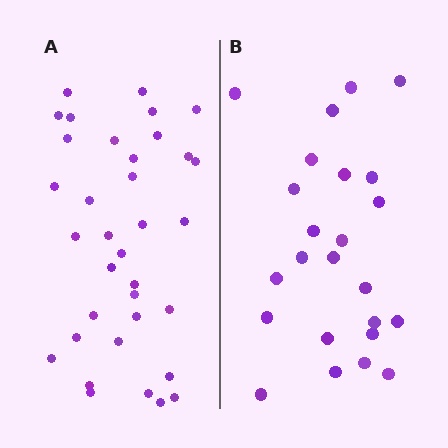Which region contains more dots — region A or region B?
Region A (the left region) has more dots.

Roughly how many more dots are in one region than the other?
Region A has roughly 12 or so more dots than region B.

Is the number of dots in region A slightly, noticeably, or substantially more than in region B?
Region A has substantially more. The ratio is roughly 1.5 to 1.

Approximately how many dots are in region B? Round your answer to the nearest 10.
About 20 dots. (The exact count is 24, which rounds to 20.)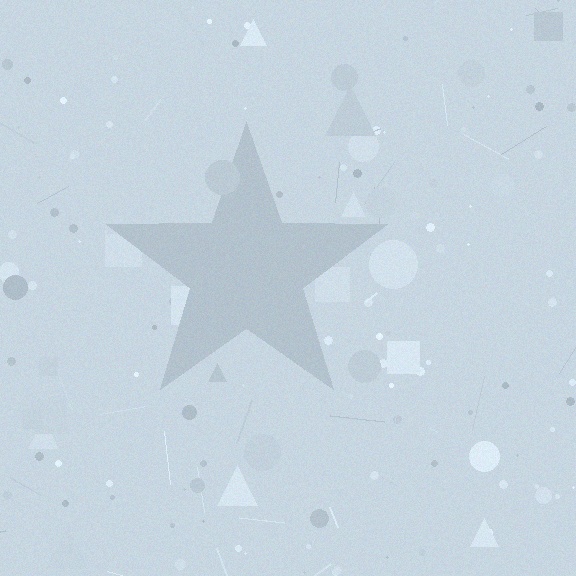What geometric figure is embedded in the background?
A star is embedded in the background.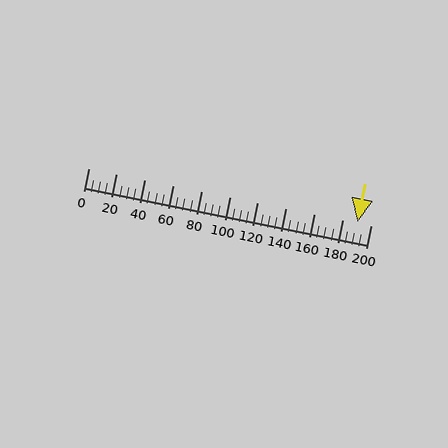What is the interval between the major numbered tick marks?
The major tick marks are spaced 20 units apart.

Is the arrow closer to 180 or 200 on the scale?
The arrow is closer to 200.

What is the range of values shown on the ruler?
The ruler shows values from 0 to 200.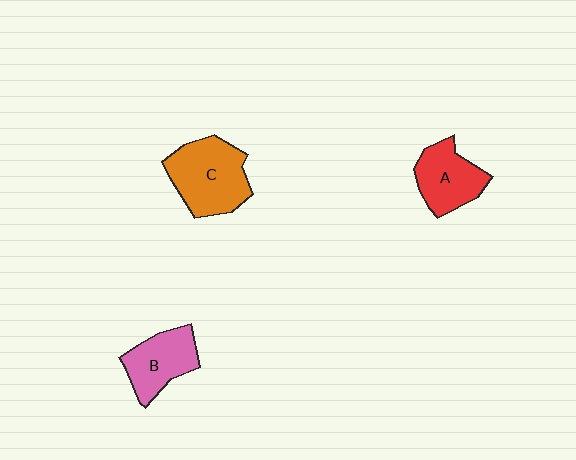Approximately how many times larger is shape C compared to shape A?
Approximately 1.4 times.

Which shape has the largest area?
Shape C (orange).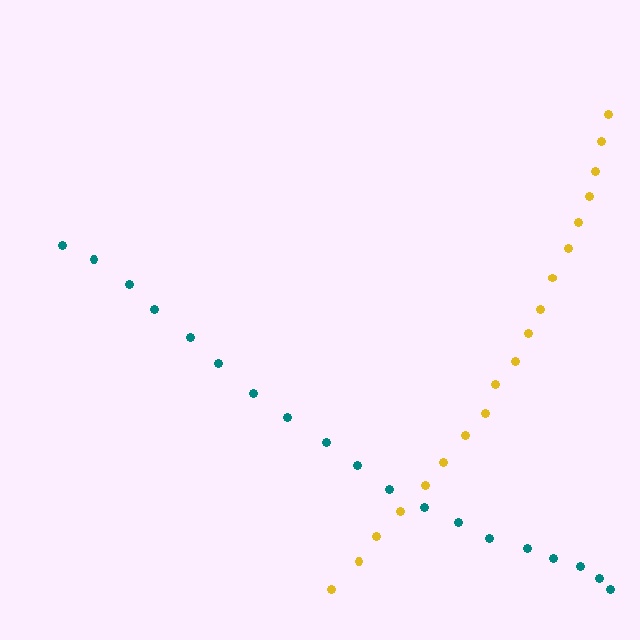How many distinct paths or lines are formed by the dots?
There are 2 distinct paths.